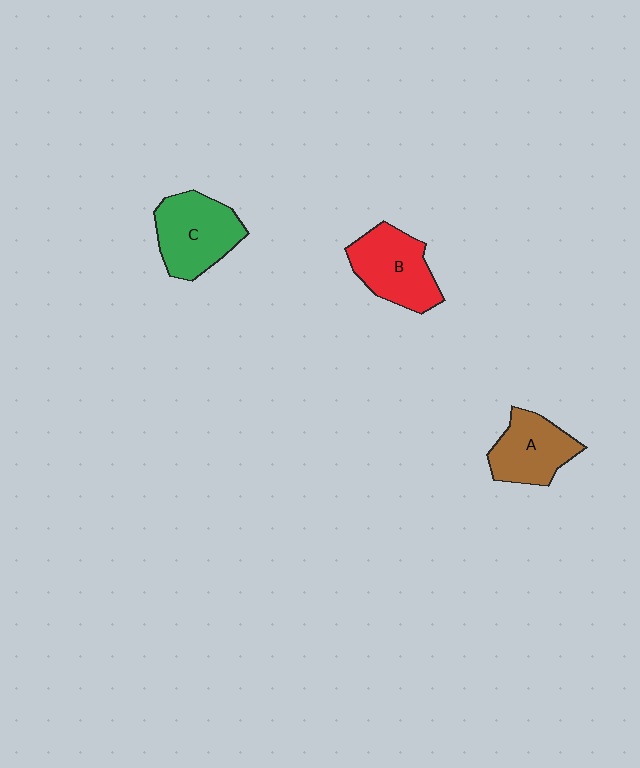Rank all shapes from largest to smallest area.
From largest to smallest: C (green), B (red), A (brown).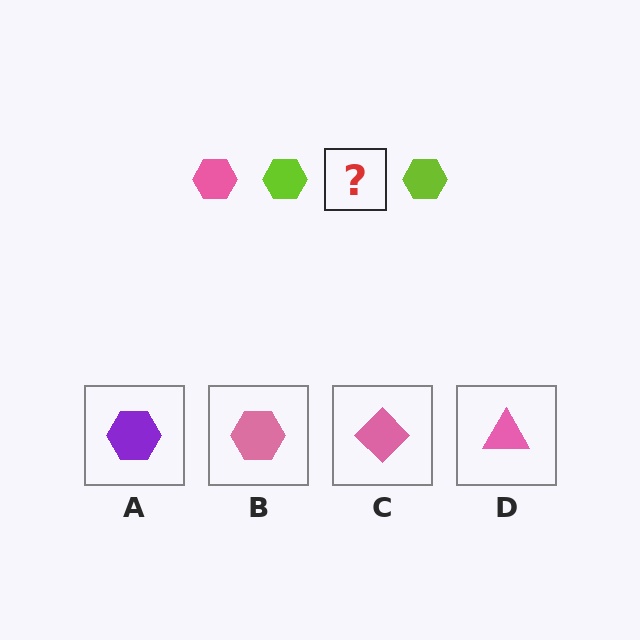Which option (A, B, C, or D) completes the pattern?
B.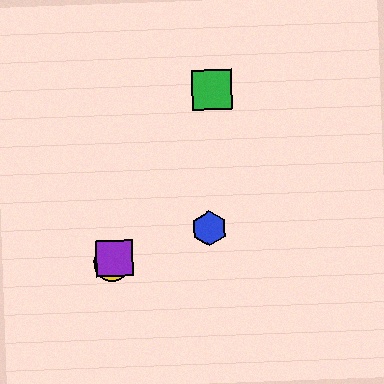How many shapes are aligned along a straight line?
4 shapes (the red circle, the green square, the yellow circle, the purple square) are aligned along a straight line.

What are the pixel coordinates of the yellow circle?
The yellow circle is at (112, 263).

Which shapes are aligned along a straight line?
The red circle, the green square, the yellow circle, the purple square are aligned along a straight line.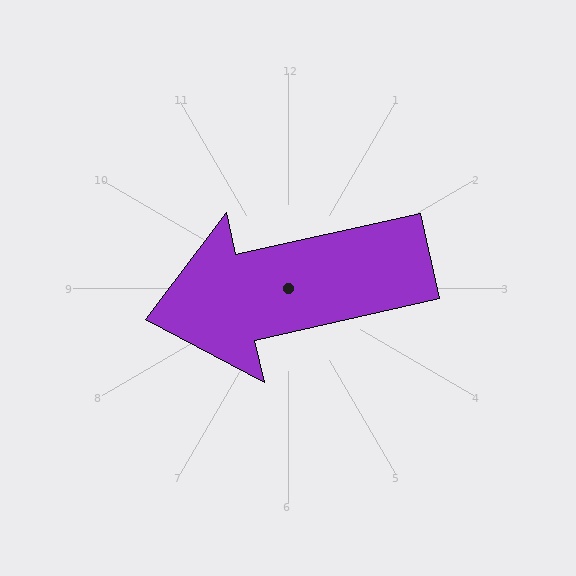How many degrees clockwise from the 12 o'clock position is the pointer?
Approximately 257 degrees.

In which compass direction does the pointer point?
West.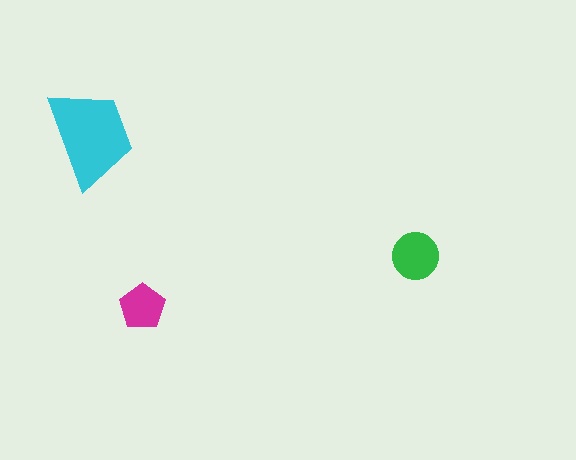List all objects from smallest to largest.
The magenta pentagon, the green circle, the cyan trapezoid.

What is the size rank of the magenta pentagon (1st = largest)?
3rd.